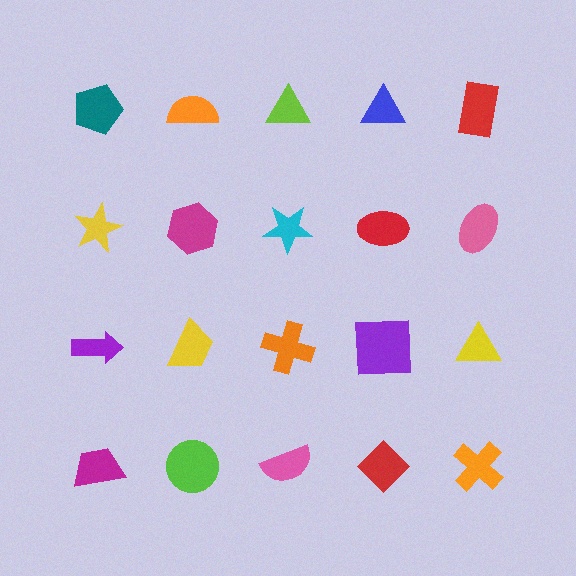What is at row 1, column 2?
An orange semicircle.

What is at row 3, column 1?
A purple arrow.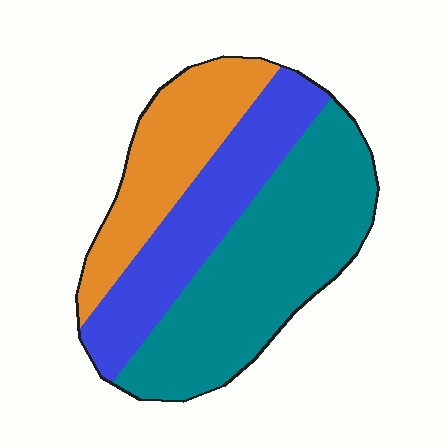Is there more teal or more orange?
Teal.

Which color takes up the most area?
Teal, at roughly 45%.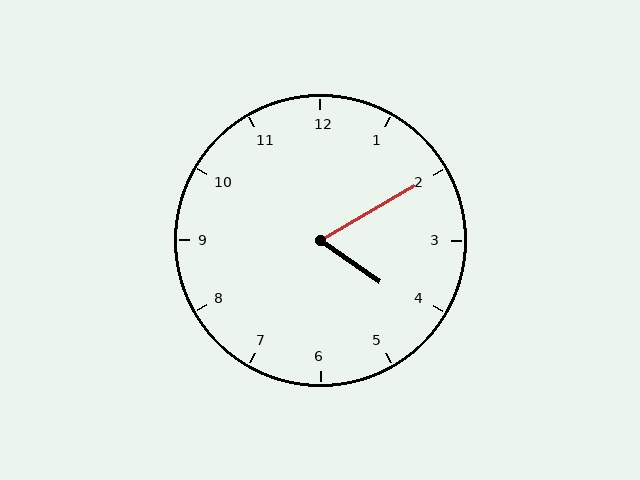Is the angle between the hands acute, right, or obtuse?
It is acute.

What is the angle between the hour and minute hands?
Approximately 65 degrees.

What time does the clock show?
4:10.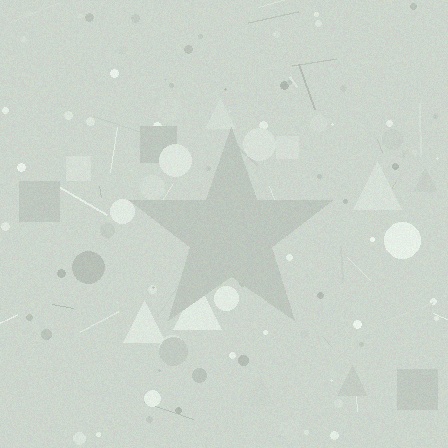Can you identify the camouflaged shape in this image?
The camouflaged shape is a star.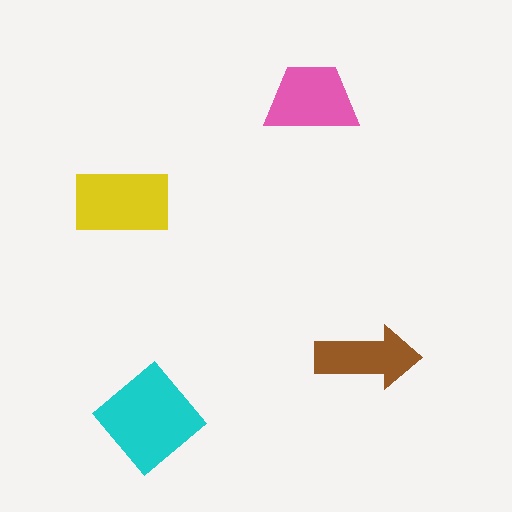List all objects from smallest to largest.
The brown arrow, the pink trapezoid, the yellow rectangle, the cyan diamond.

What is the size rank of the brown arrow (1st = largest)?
4th.